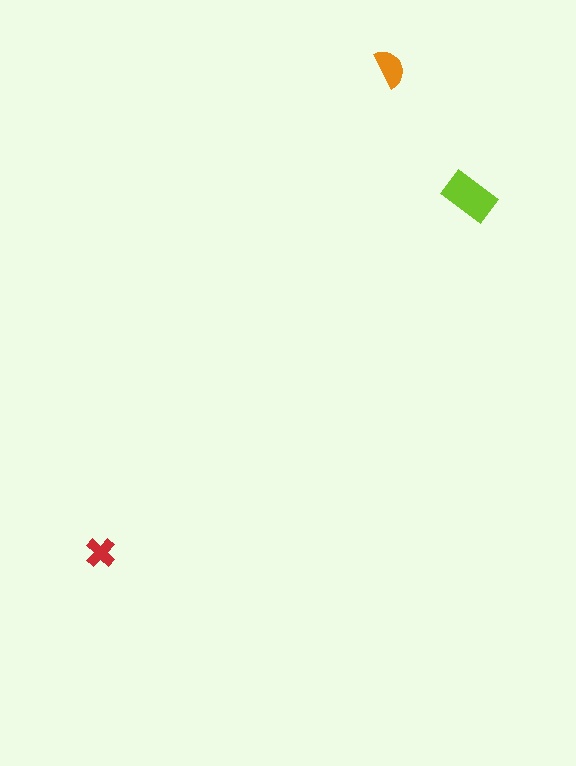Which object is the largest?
The lime rectangle.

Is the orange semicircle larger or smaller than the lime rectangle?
Smaller.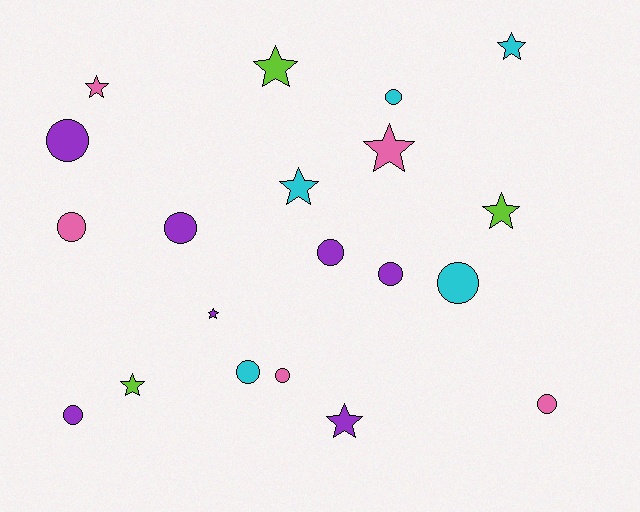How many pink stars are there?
There are 2 pink stars.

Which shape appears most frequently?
Circle, with 11 objects.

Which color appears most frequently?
Purple, with 7 objects.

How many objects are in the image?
There are 20 objects.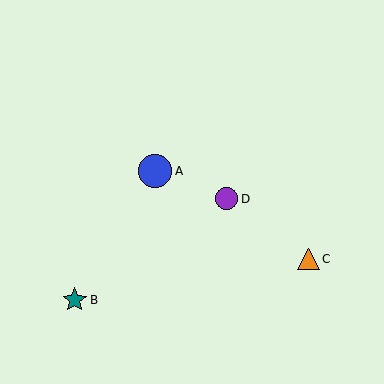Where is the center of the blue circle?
The center of the blue circle is at (155, 171).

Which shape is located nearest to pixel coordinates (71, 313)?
The teal star (labeled B) at (75, 300) is nearest to that location.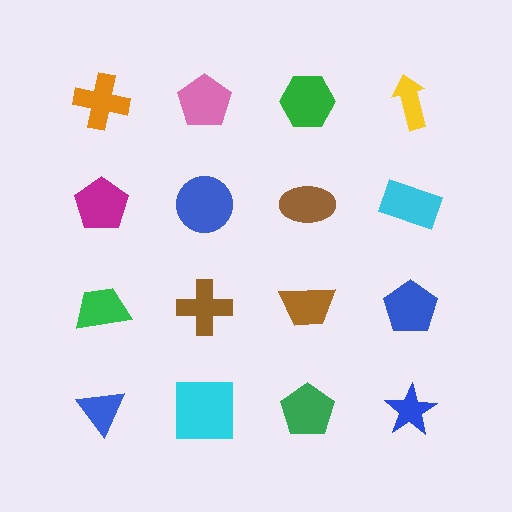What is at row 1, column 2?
A pink pentagon.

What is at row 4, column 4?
A blue star.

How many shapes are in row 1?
4 shapes.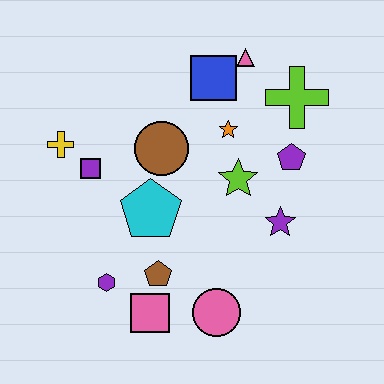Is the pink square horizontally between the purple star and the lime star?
No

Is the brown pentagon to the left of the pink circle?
Yes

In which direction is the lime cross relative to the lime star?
The lime cross is above the lime star.